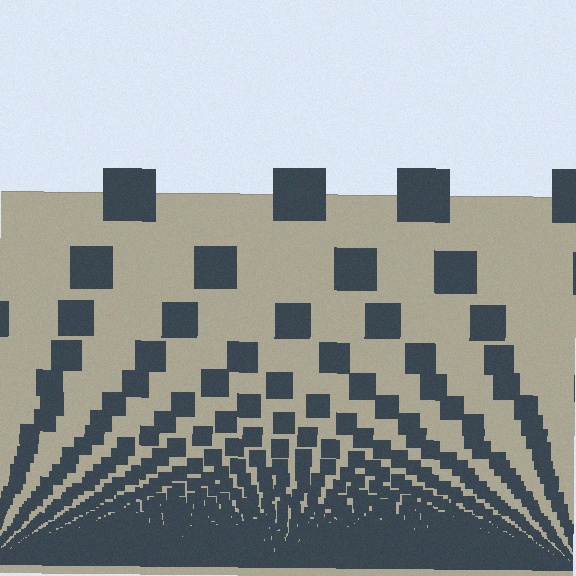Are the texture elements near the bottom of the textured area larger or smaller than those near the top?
Smaller. The gradient is inverted — elements near the bottom are smaller and denser.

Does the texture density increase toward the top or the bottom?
Density increases toward the bottom.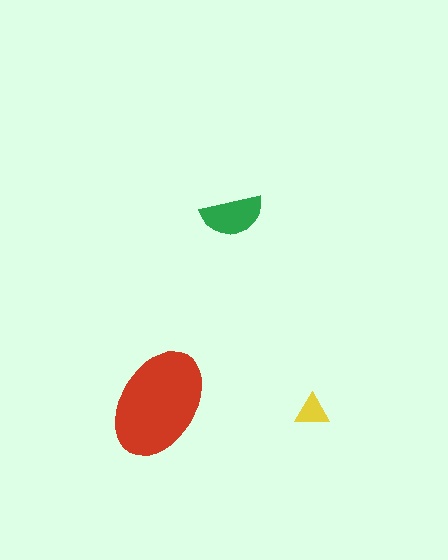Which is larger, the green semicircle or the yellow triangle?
The green semicircle.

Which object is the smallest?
The yellow triangle.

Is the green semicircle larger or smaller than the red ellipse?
Smaller.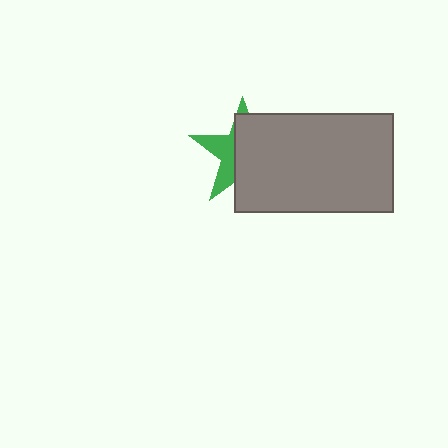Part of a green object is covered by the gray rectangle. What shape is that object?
It is a star.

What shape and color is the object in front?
The object in front is a gray rectangle.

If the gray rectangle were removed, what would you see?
You would see the complete green star.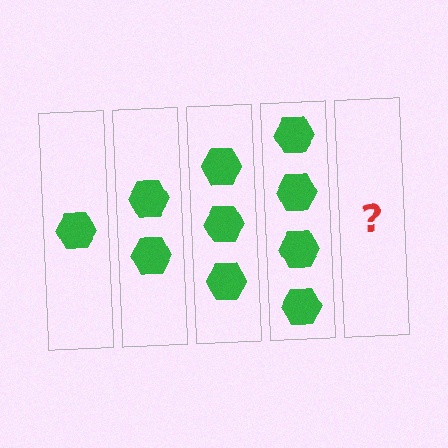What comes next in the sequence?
The next element should be 5 hexagons.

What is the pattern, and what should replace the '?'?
The pattern is that each step adds one more hexagon. The '?' should be 5 hexagons.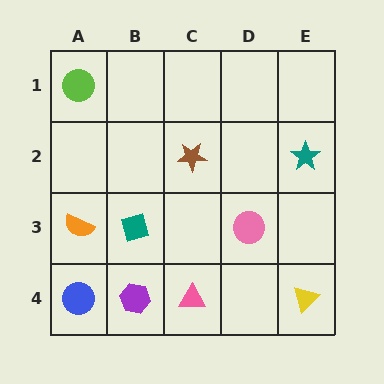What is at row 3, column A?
An orange semicircle.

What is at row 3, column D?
A pink circle.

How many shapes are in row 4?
4 shapes.